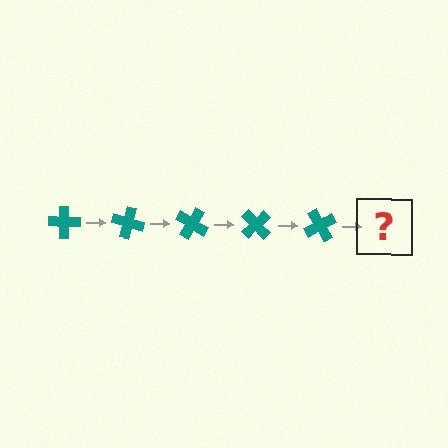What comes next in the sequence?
The next element should be a teal cross rotated 75 degrees.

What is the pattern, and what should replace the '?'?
The pattern is that the cross rotates 15 degrees each step. The '?' should be a teal cross rotated 75 degrees.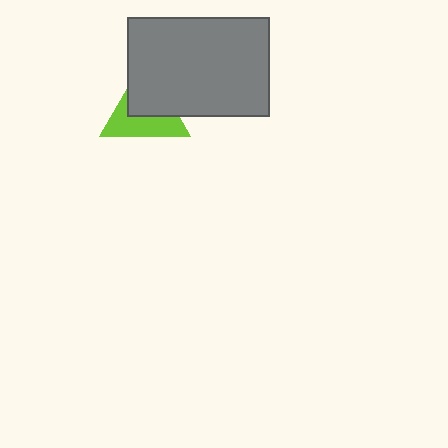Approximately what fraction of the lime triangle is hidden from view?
Roughly 50% of the lime triangle is hidden behind the gray rectangle.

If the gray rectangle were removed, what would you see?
You would see the complete lime triangle.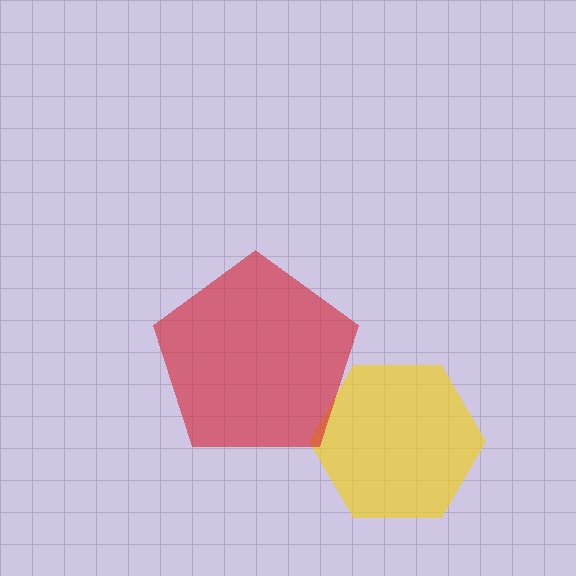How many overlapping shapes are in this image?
There are 2 overlapping shapes in the image.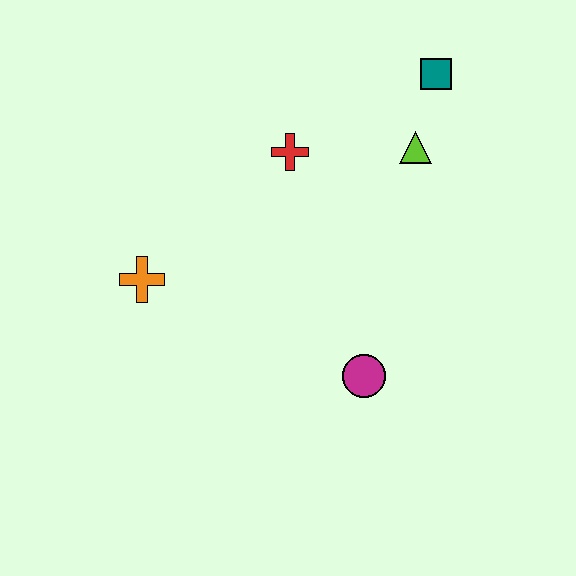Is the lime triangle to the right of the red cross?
Yes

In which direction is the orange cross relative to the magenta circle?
The orange cross is to the left of the magenta circle.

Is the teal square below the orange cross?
No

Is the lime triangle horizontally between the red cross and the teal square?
Yes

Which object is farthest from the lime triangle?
The orange cross is farthest from the lime triangle.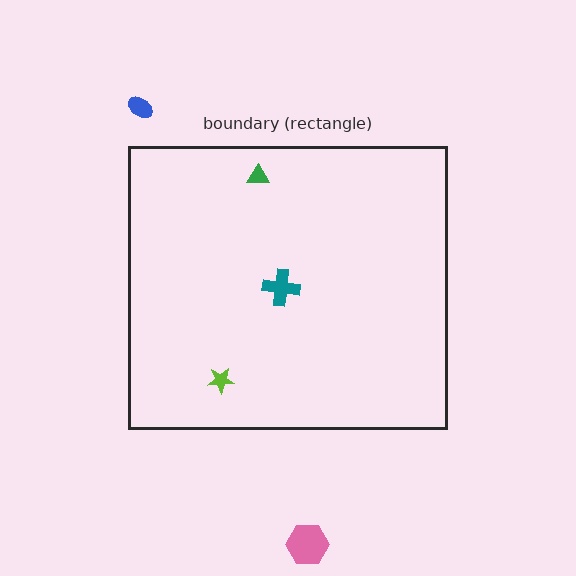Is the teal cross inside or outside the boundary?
Inside.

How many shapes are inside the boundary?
3 inside, 2 outside.